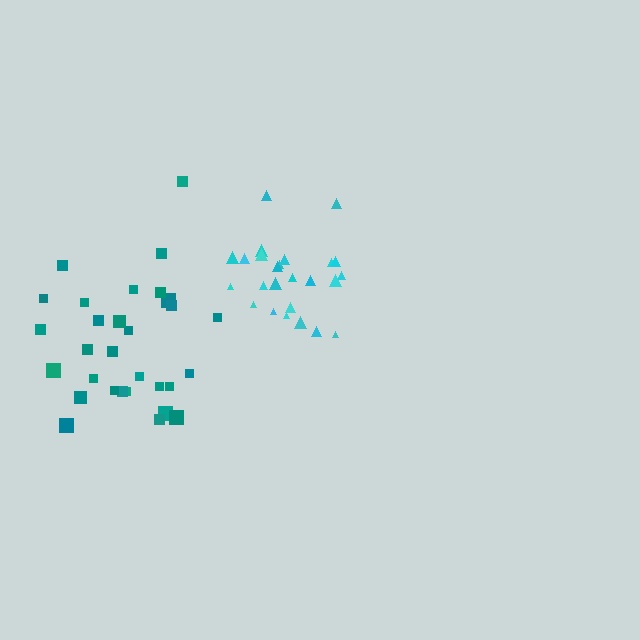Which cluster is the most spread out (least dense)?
Teal.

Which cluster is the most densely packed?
Cyan.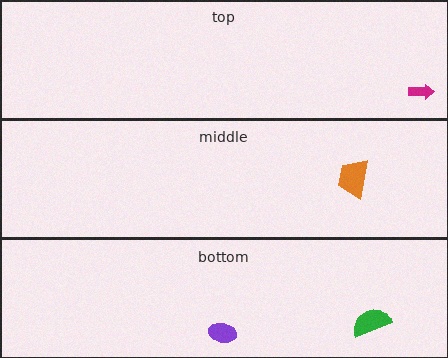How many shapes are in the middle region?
1.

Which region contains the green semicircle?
The bottom region.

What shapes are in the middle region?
The orange trapezoid.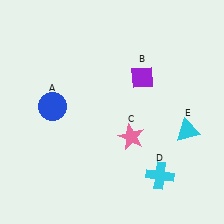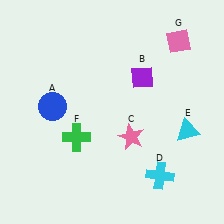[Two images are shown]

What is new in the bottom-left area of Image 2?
A green cross (F) was added in the bottom-left area of Image 2.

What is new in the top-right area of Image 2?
A pink diamond (G) was added in the top-right area of Image 2.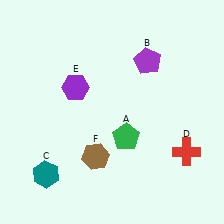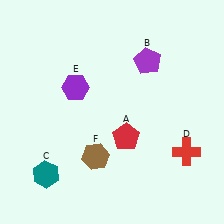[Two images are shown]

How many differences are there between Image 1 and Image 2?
There is 1 difference between the two images.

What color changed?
The pentagon (A) changed from green in Image 1 to red in Image 2.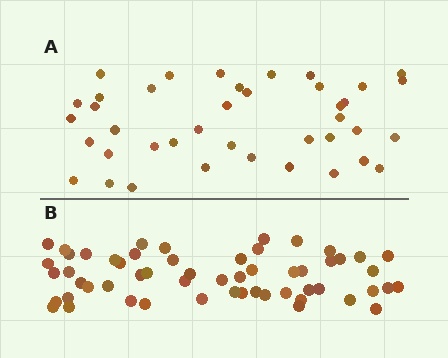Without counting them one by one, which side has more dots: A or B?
Region B (the bottom region) has more dots.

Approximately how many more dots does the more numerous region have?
Region B has approximately 15 more dots than region A.